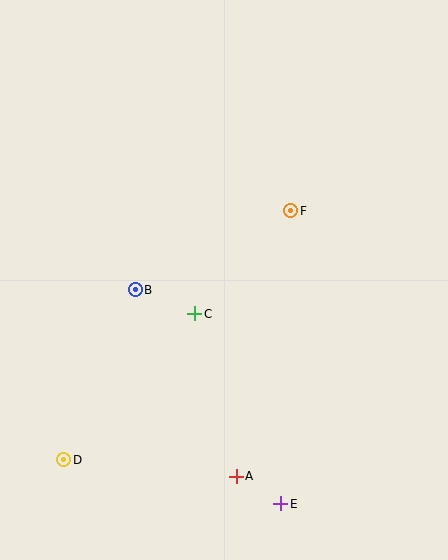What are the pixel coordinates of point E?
Point E is at (281, 504).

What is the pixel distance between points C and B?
The distance between C and B is 64 pixels.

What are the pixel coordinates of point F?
Point F is at (291, 211).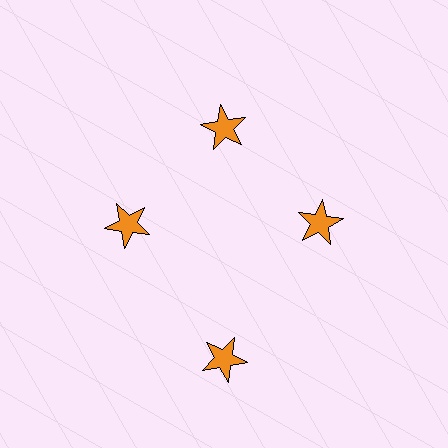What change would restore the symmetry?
The symmetry would be restored by moving it inward, back onto the ring so that all 4 stars sit at equal angles and equal distance from the center.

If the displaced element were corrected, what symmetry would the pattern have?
It would have 4-fold rotational symmetry — the pattern would map onto itself every 90 degrees.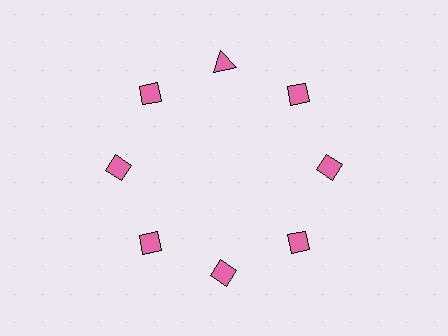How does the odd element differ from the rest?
It has a different shape: triangle instead of diamond.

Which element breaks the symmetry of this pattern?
The pink triangle at roughly the 12 o'clock position breaks the symmetry. All other shapes are pink diamonds.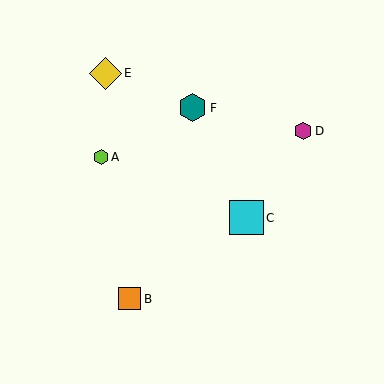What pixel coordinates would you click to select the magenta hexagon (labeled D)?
Click at (303, 131) to select the magenta hexagon D.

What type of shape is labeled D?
Shape D is a magenta hexagon.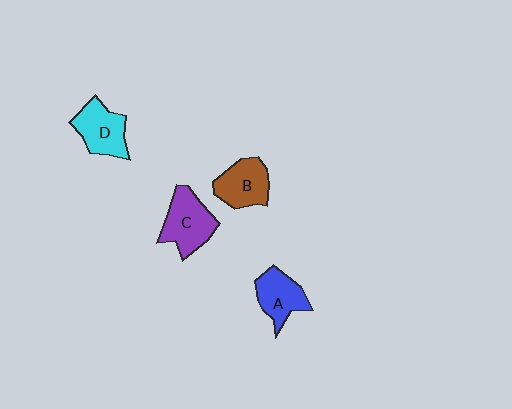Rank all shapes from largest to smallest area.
From largest to smallest: C (purple), D (cyan), B (brown), A (blue).